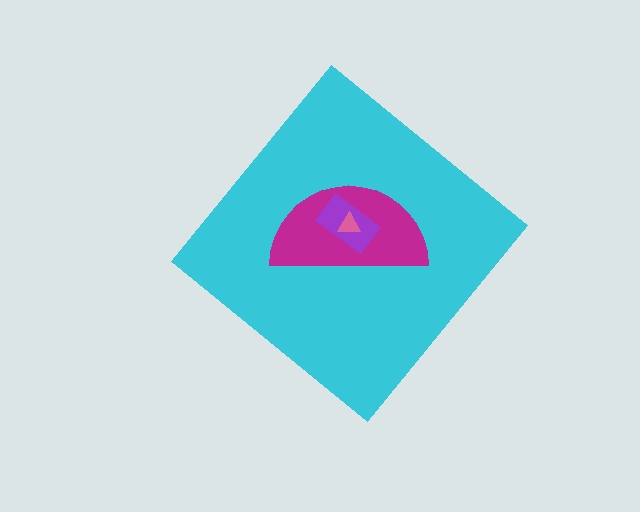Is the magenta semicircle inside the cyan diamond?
Yes.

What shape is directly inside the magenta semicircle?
The purple rectangle.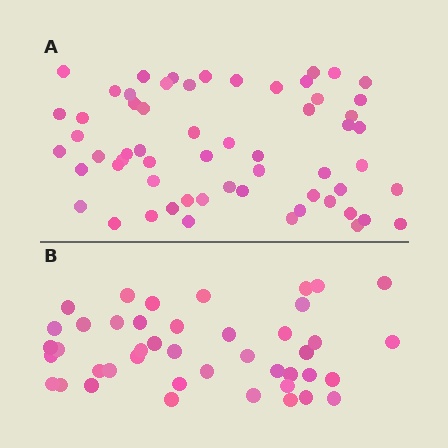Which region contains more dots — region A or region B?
Region A (the top region) has more dots.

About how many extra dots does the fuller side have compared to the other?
Region A has approximately 15 more dots than region B.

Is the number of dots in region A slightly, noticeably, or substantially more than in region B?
Region A has noticeably more, but not dramatically so. The ratio is roughly 1.4 to 1.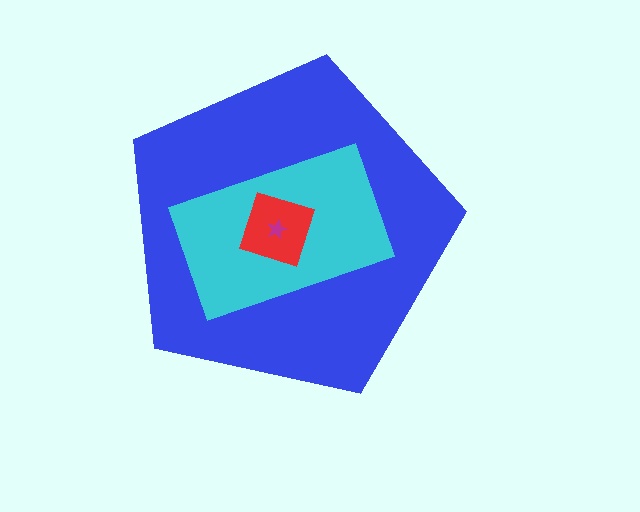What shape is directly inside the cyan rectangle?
The red diamond.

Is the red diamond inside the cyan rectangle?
Yes.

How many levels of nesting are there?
4.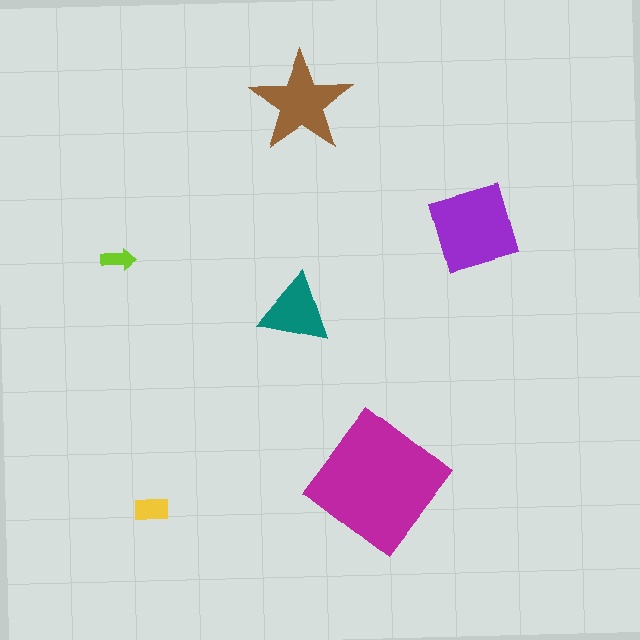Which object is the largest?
The magenta diamond.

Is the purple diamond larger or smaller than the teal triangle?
Larger.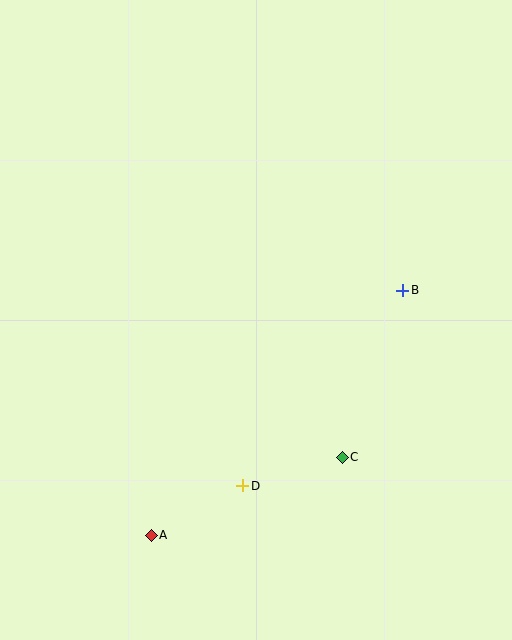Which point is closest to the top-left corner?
Point B is closest to the top-left corner.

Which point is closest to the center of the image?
Point B at (403, 290) is closest to the center.